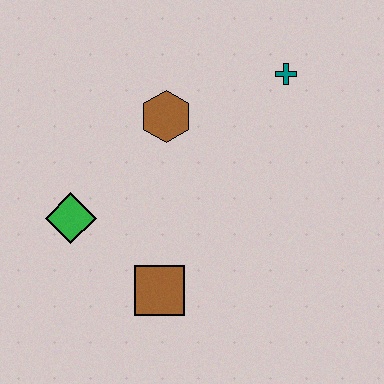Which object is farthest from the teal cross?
The green diamond is farthest from the teal cross.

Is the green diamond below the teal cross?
Yes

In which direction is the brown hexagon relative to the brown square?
The brown hexagon is above the brown square.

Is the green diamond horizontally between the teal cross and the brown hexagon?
No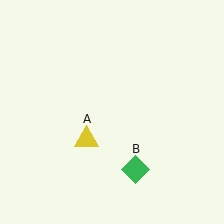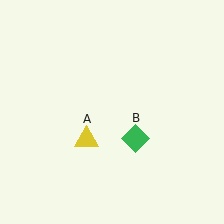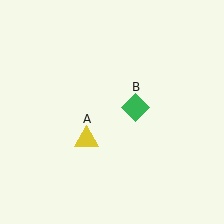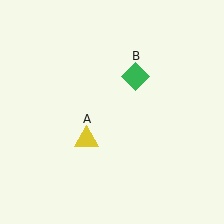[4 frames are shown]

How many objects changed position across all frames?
1 object changed position: green diamond (object B).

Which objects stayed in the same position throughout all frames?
Yellow triangle (object A) remained stationary.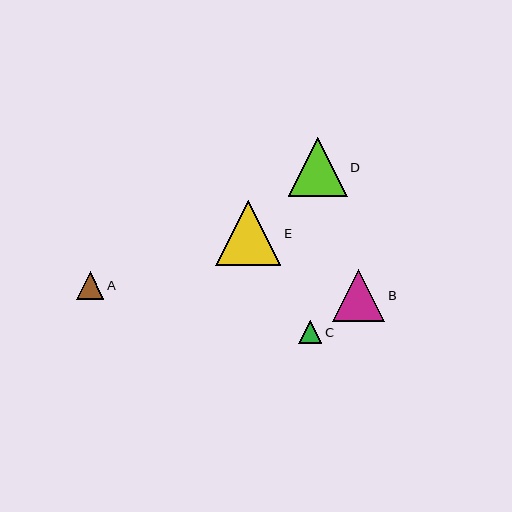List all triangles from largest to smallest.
From largest to smallest: E, D, B, A, C.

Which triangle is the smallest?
Triangle C is the smallest with a size of approximately 23 pixels.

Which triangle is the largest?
Triangle E is the largest with a size of approximately 65 pixels.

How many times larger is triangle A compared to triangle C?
Triangle A is approximately 1.2 times the size of triangle C.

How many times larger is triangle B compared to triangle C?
Triangle B is approximately 2.3 times the size of triangle C.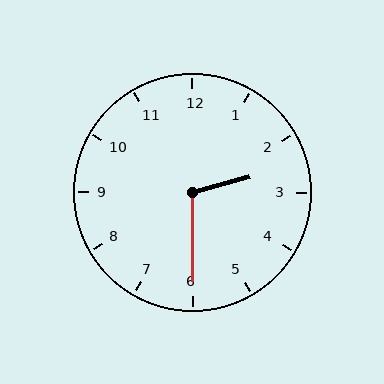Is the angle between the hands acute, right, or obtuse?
It is obtuse.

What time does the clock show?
2:30.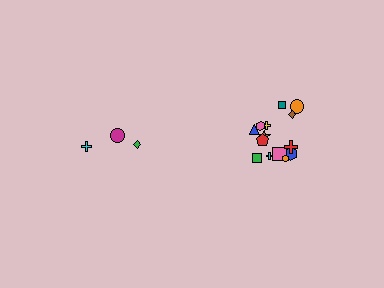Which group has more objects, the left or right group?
The right group.